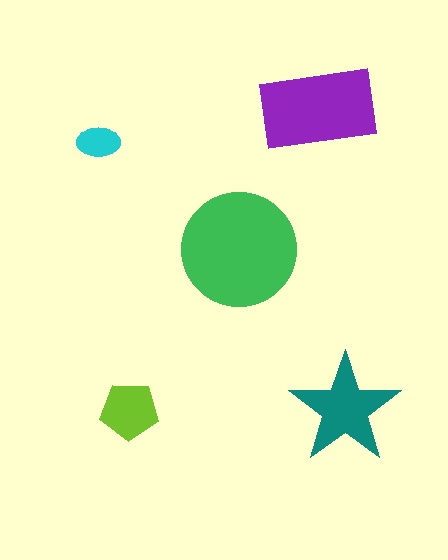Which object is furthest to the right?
The teal star is rightmost.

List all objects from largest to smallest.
The green circle, the purple rectangle, the teal star, the lime pentagon, the cyan ellipse.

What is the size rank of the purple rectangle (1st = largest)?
2nd.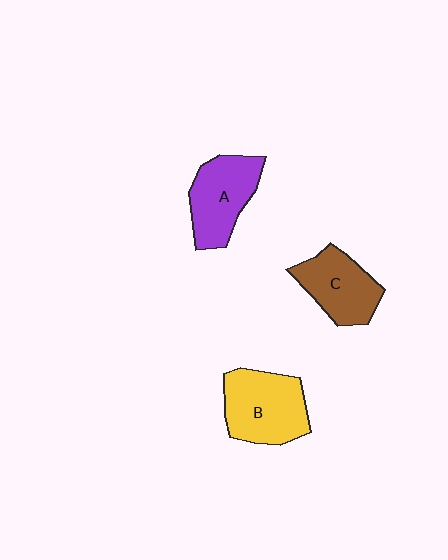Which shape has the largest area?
Shape B (yellow).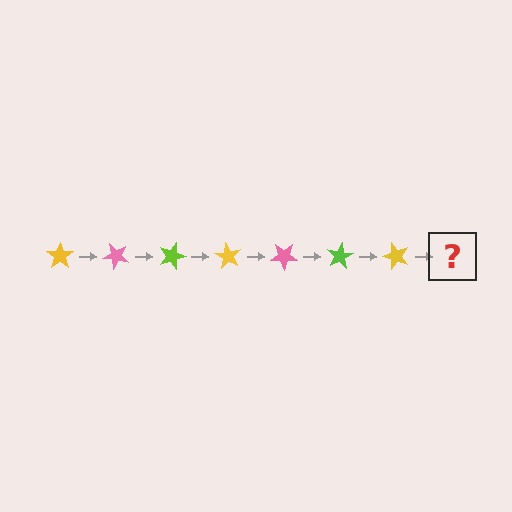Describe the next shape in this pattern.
It should be a pink star, rotated 315 degrees from the start.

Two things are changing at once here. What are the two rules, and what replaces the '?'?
The two rules are that it rotates 45 degrees each step and the color cycles through yellow, pink, and lime. The '?' should be a pink star, rotated 315 degrees from the start.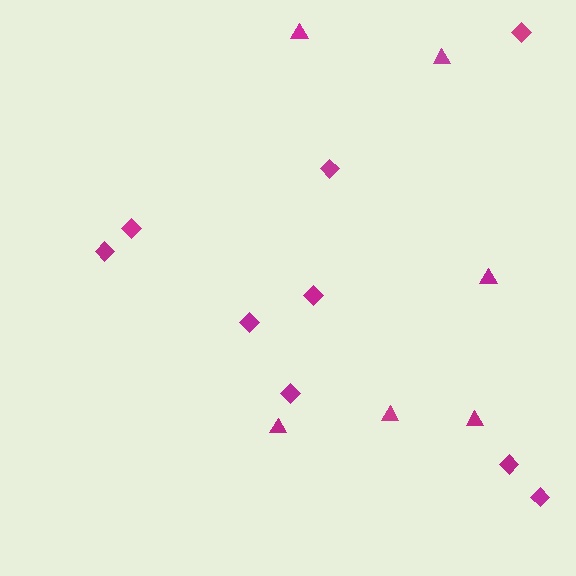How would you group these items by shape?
There are 2 groups: one group of diamonds (9) and one group of triangles (6).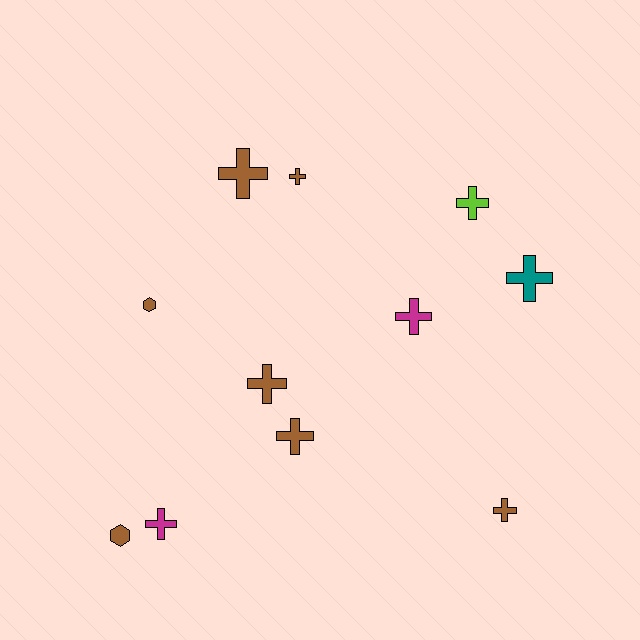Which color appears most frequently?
Brown, with 7 objects.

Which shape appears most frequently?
Cross, with 9 objects.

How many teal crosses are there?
There is 1 teal cross.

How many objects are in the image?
There are 11 objects.